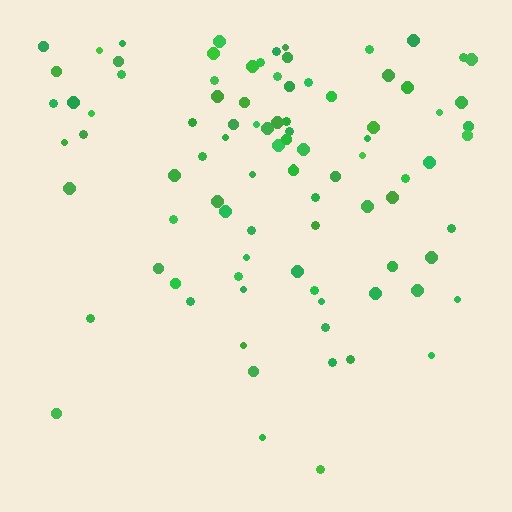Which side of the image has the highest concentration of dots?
The top.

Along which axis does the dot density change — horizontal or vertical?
Vertical.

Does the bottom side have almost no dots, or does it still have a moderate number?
Still a moderate number, just noticeably fewer than the top.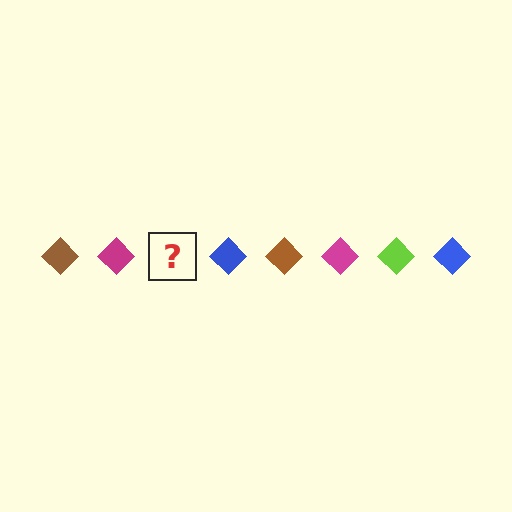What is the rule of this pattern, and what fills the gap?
The rule is that the pattern cycles through brown, magenta, lime, blue diamonds. The gap should be filled with a lime diamond.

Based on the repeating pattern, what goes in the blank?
The blank should be a lime diamond.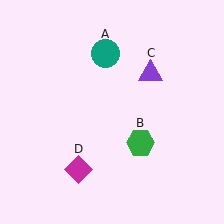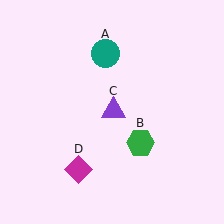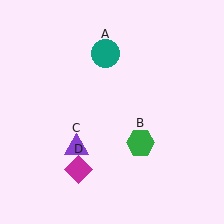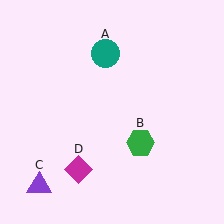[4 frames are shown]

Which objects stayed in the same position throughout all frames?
Teal circle (object A) and green hexagon (object B) and magenta diamond (object D) remained stationary.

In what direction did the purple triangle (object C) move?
The purple triangle (object C) moved down and to the left.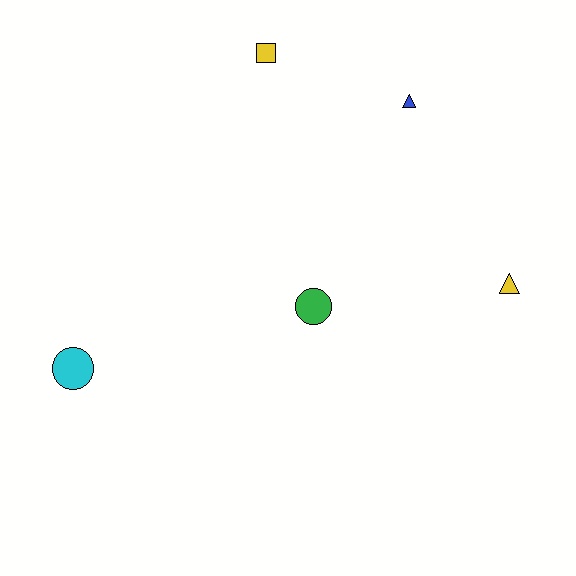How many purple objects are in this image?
There are no purple objects.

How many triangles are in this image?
There are 2 triangles.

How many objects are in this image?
There are 5 objects.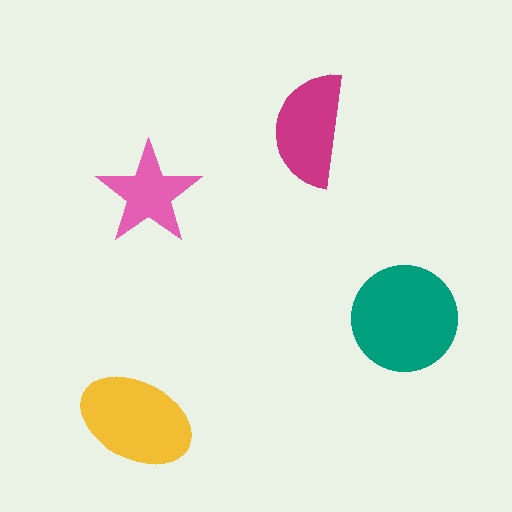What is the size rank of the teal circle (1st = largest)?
1st.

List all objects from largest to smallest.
The teal circle, the yellow ellipse, the magenta semicircle, the pink star.